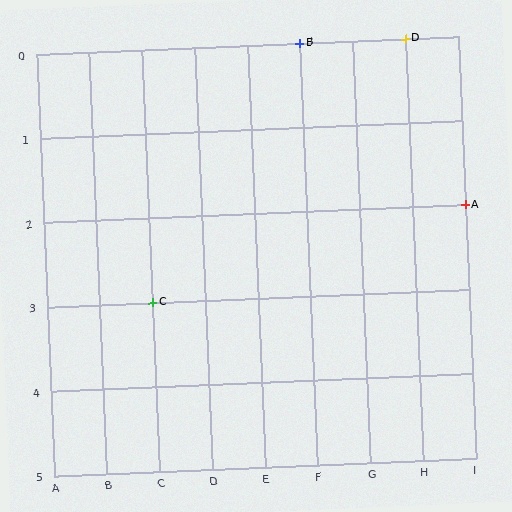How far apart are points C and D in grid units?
Points C and D are 5 columns and 3 rows apart (about 5.8 grid units diagonally).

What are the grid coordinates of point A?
Point A is at grid coordinates (I, 2).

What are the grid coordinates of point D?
Point D is at grid coordinates (H, 0).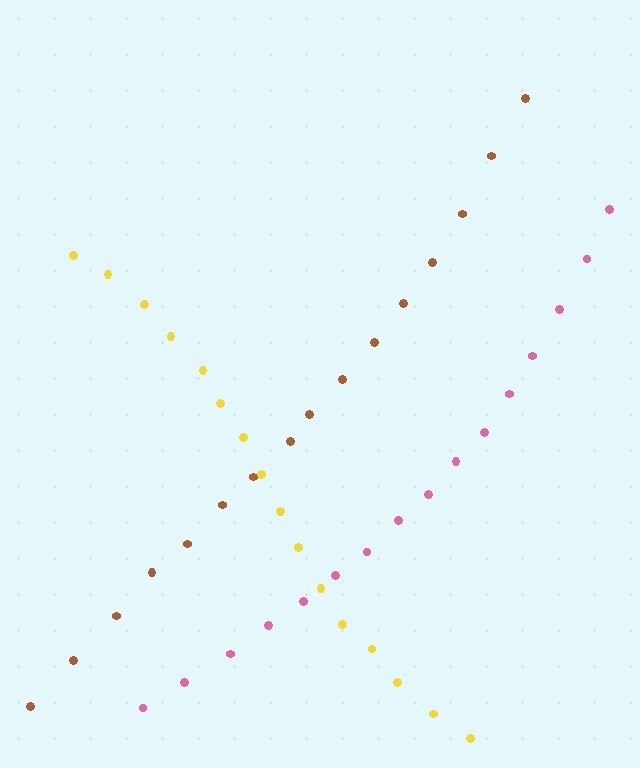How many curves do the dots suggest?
There are 3 distinct paths.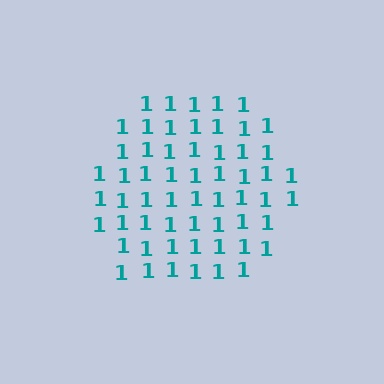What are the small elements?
The small elements are digit 1's.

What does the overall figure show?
The overall figure shows a hexagon.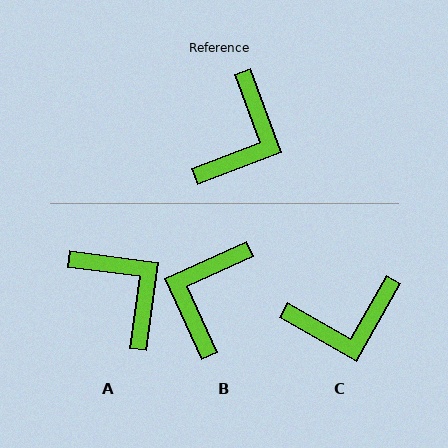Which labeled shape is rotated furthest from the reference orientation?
B, about 176 degrees away.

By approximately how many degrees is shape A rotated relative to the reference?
Approximately 62 degrees counter-clockwise.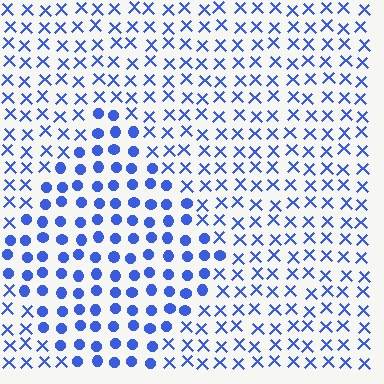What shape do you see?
I see a diamond.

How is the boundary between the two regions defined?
The boundary is defined by a change in element shape: circles inside vs. X marks outside. All elements share the same color and spacing.